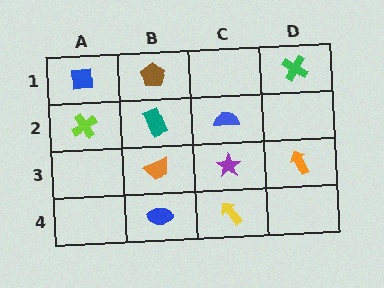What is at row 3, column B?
An orange trapezoid.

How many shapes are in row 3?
3 shapes.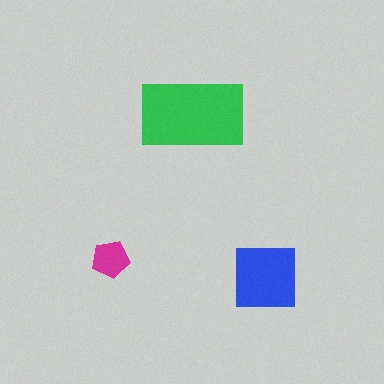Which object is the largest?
The green rectangle.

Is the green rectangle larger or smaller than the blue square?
Larger.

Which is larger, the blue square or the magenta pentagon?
The blue square.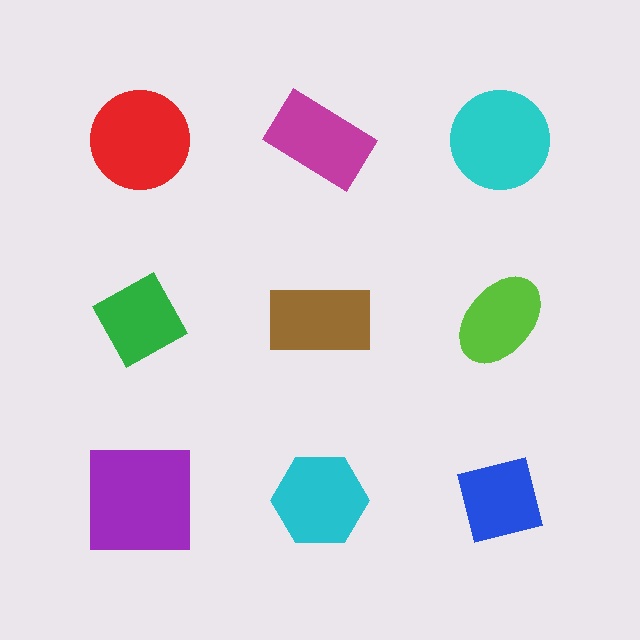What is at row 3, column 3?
A blue square.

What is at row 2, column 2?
A brown rectangle.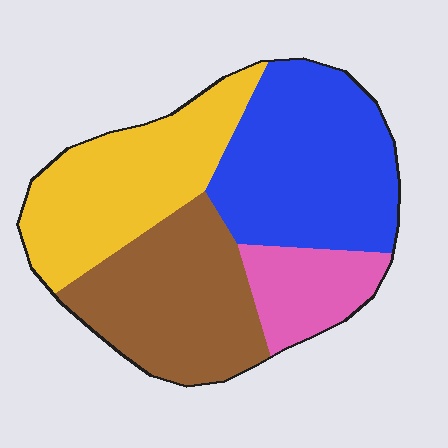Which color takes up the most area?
Blue, at roughly 35%.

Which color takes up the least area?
Pink, at roughly 10%.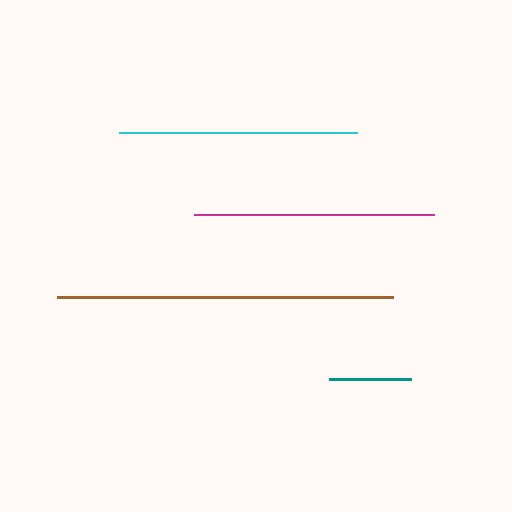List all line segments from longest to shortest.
From longest to shortest: brown, magenta, cyan, teal.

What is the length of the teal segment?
The teal segment is approximately 82 pixels long.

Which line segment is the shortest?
The teal line is the shortest at approximately 82 pixels.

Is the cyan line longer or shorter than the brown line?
The brown line is longer than the cyan line.